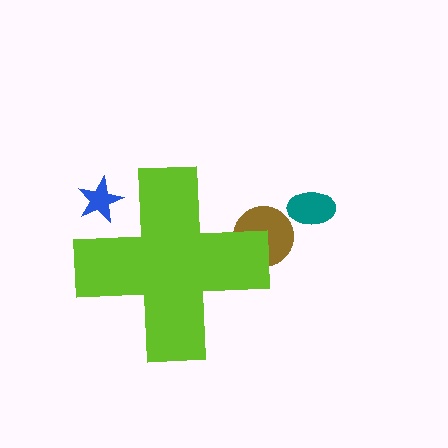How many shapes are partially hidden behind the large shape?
2 shapes are partially hidden.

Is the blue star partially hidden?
Yes, the blue star is partially hidden behind the lime cross.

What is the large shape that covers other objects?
A lime cross.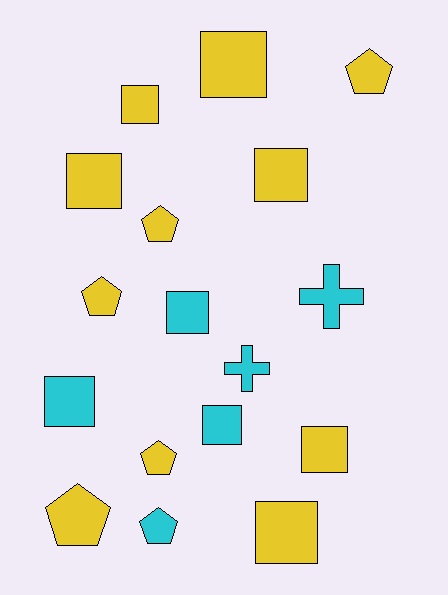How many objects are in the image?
There are 17 objects.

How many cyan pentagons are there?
There is 1 cyan pentagon.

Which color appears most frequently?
Yellow, with 11 objects.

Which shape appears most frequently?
Square, with 9 objects.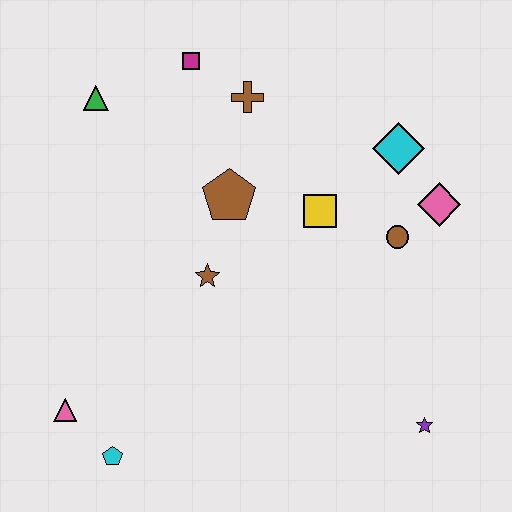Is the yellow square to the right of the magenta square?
Yes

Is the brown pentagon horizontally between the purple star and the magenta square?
Yes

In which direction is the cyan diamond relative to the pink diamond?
The cyan diamond is above the pink diamond.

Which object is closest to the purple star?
The brown circle is closest to the purple star.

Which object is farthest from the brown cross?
The cyan pentagon is farthest from the brown cross.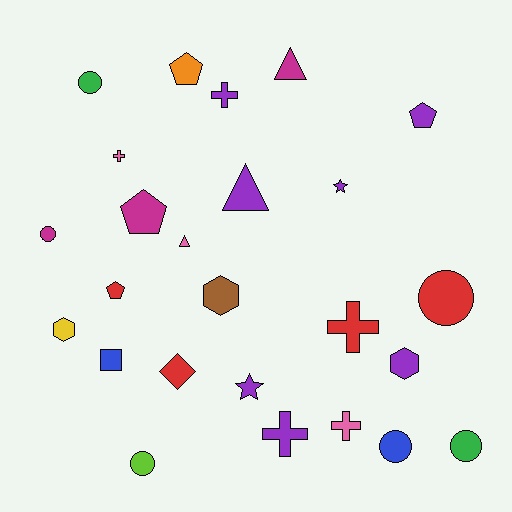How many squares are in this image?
There is 1 square.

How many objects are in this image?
There are 25 objects.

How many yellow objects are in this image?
There is 1 yellow object.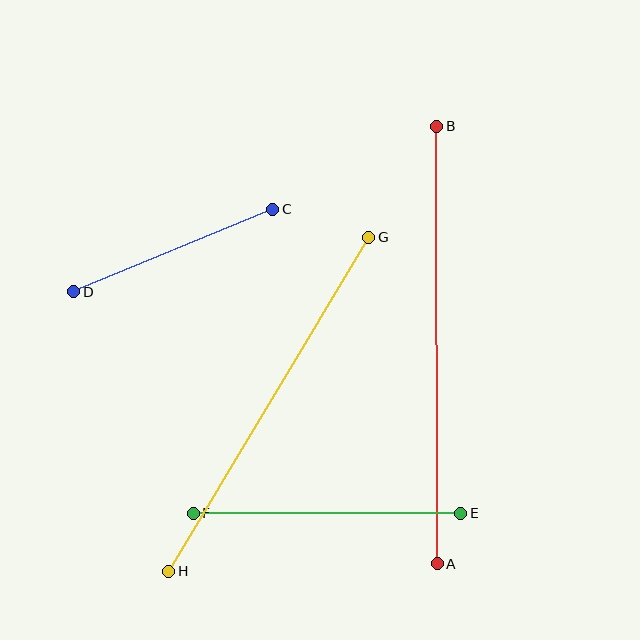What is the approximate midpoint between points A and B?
The midpoint is at approximately (437, 345) pixels.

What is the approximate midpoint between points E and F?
The midpoint is at approximately (327, 513) pixels.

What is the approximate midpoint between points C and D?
The midpoint is at approximately (173, 250) pixels.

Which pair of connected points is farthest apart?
Points A and B are farthest apart.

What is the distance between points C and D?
The distance is approximately 215 pixels.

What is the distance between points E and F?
The distance is approximately 268 pixels.